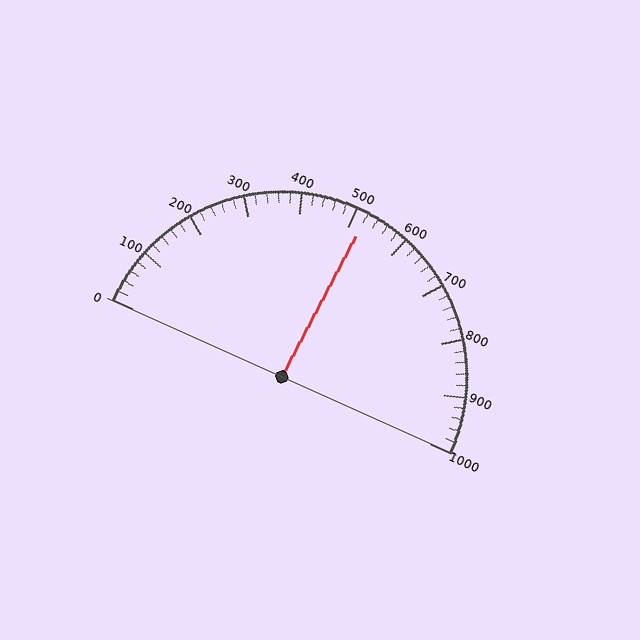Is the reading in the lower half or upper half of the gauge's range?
The reading is in the upper half of the range (0 to 1000).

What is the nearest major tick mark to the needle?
The nearest major tick mark is 500.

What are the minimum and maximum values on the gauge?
The gauge ranges from 0 to 1000.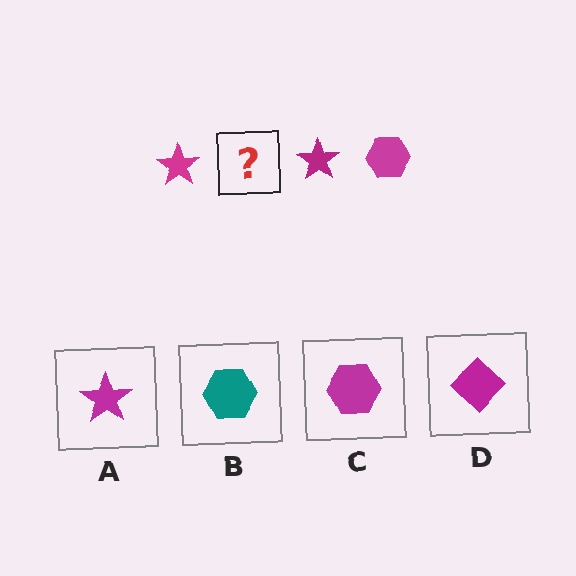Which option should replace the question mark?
Option C.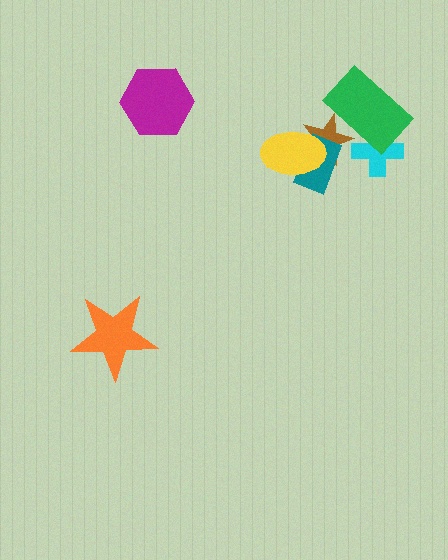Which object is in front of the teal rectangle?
The yellow ellipse is in front of the teal rectangle.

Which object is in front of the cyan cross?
The green rectangle is in front of the cyan cross.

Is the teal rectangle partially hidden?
Yes, it is partially covered by another shape.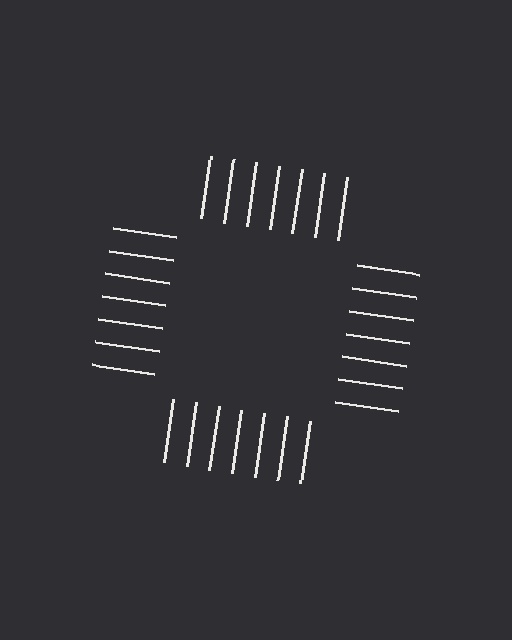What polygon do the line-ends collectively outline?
An illusory square — the line segments terminate on its edges but no continuous stroke is drawn.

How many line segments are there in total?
28 — 7 along each of the 4 edges.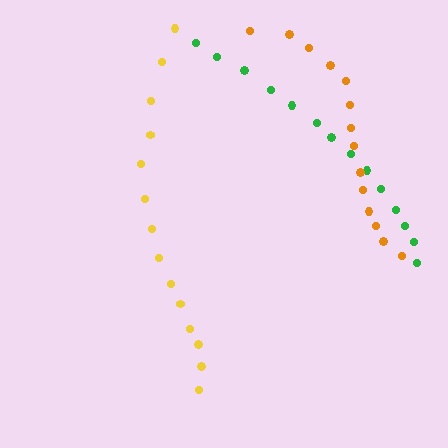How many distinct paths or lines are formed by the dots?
There are 3 distinct paths.